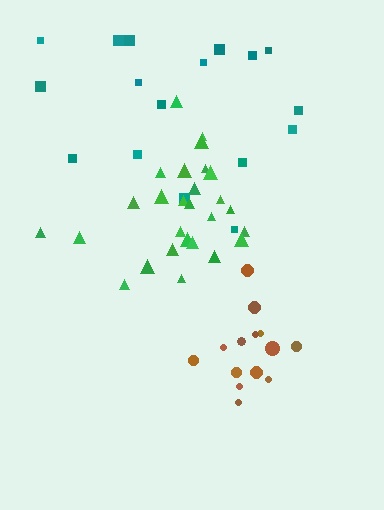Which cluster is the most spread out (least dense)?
Teal.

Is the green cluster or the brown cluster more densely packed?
Brown.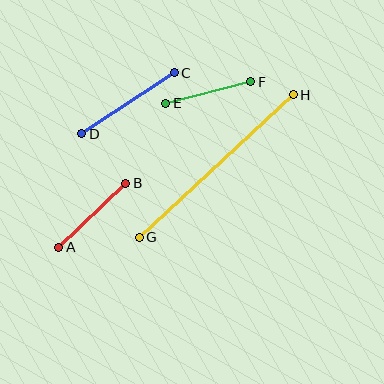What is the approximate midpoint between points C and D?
The midpoint is at approximately (128, 103) pixels.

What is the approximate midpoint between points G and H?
The midpoint is at approximately (216, 166) pixels.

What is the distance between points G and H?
The distance is approximately 210 pixels.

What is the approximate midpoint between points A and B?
The midpoint is at approximately (92, 215) pixels.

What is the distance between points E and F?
The distance is approximately 88 pixels.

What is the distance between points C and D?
The distance is approximately 111 pixels.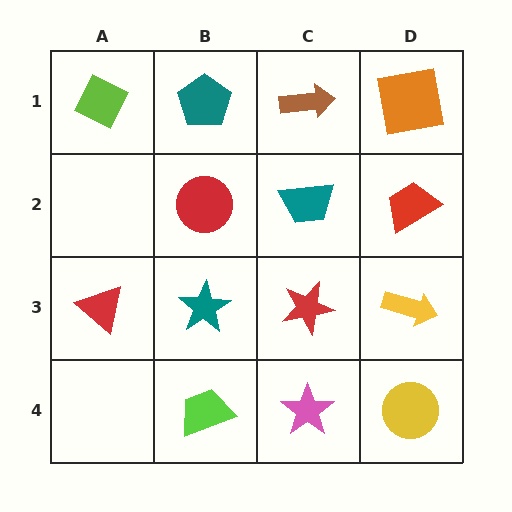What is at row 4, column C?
A pink star.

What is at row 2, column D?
A red trapezoid.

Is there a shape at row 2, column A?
No, that cell is empty.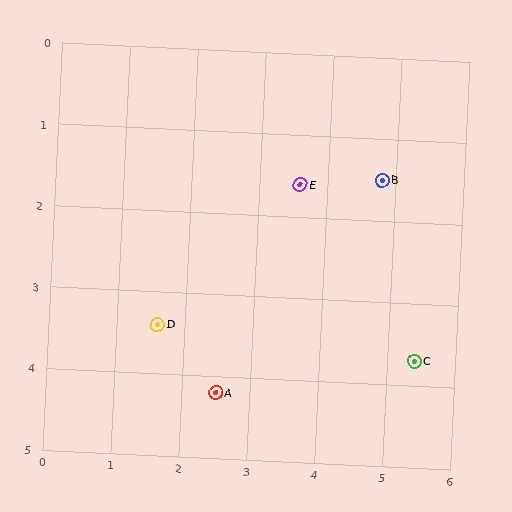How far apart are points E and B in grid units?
Points E and B are about 1.2 grid units apart.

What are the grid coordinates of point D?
Point D is at approximately (1.6, 3.4).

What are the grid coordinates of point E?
Point E is at approximately (3.6, 1.6).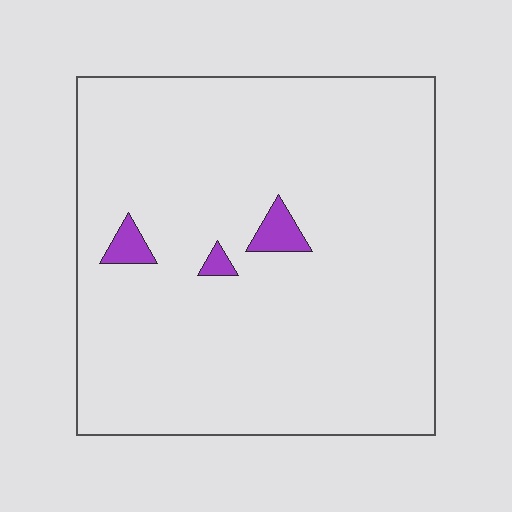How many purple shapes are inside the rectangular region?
3.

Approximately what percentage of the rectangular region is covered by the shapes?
Approximately 5%.